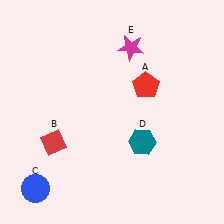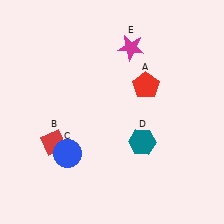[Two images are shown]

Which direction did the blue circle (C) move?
The blue circle (C) moved up.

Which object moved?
The blue circle (C) moved up.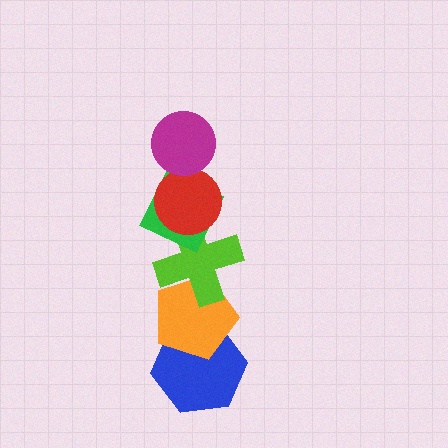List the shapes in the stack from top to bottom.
From top to bottom: the magenta circle, the red circle, the green diamond, the lime cross, the orange pentagon, the blue hexagon.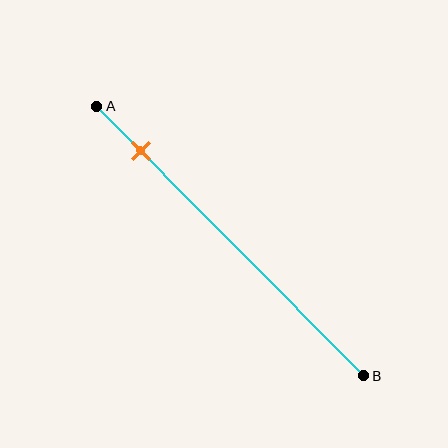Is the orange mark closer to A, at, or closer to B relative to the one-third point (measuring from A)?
The orange mark is closer to point A than the one-third point of segment AB.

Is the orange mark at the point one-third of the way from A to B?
No, the mark is at about 15% from A, not at the 33% one-third point.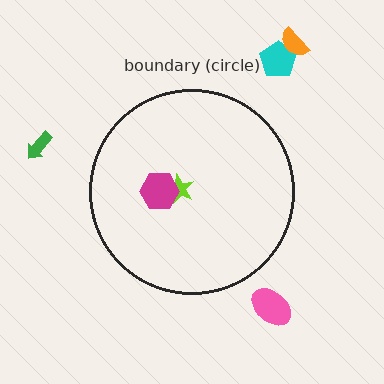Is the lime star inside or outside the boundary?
Inside.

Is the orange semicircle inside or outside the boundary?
Outside.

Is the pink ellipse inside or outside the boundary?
Outside.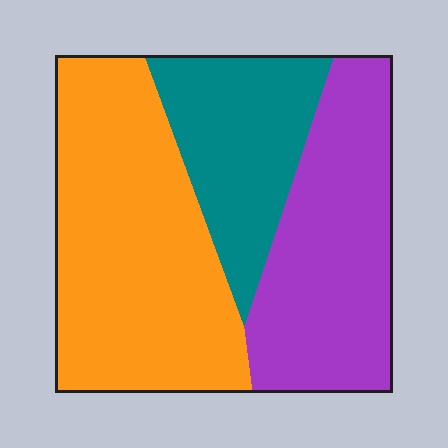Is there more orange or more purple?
Orange.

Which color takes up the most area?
Orange, at roughly 45%.